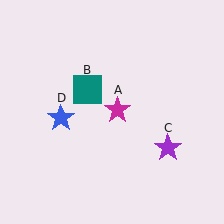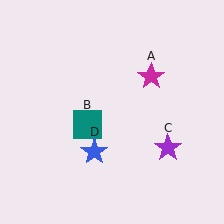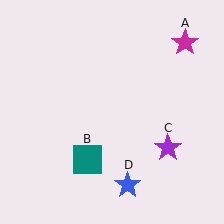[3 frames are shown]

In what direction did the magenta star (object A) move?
The magenta star (object A) moved up and to the right.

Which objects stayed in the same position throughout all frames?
Purple star (object C) remained stationary.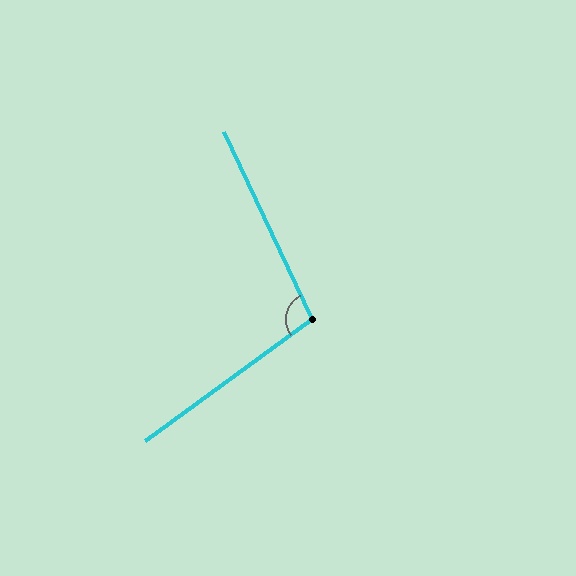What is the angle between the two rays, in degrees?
Approximately 101 degrees.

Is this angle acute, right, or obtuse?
It is obtuse.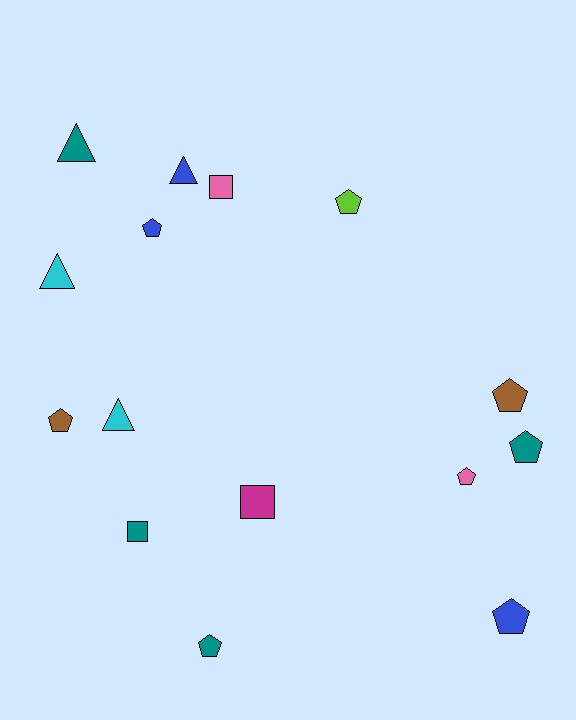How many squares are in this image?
There are 3 squares.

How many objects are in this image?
There are 15 objects.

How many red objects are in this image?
There are no red objects.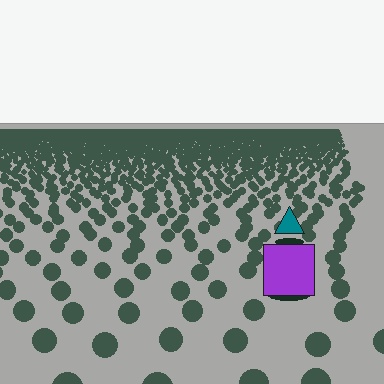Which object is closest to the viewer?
The purple square is closest. The texture marks near it are larger and more spread out.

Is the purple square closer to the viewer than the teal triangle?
Yes. The purple square is closer — you can tell from the texture gradient: the ground texture is coarser near it.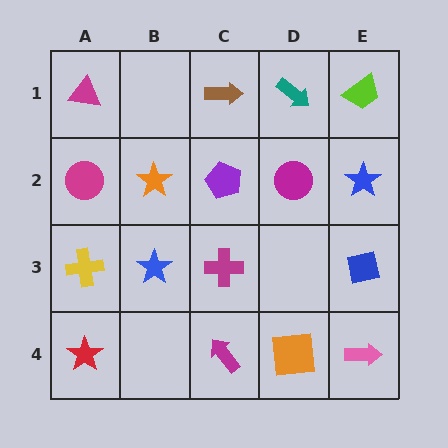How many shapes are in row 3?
4 shapes.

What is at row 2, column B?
An orange star.